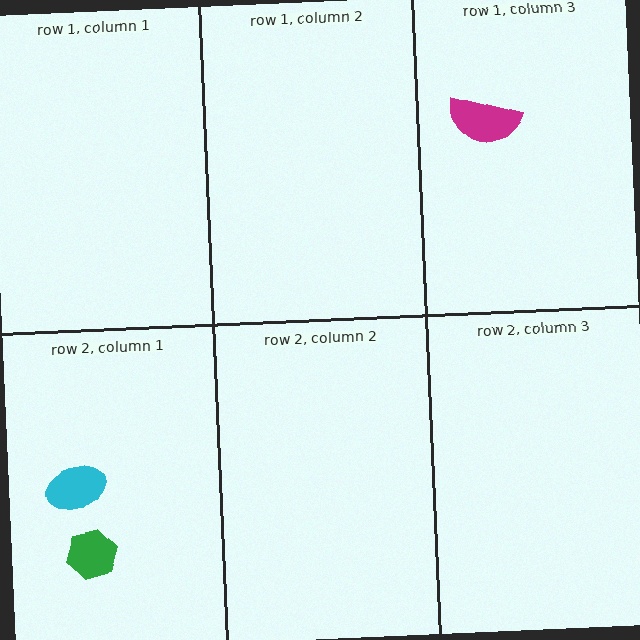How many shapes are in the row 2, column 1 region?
2.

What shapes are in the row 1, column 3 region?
The magenta semicircle.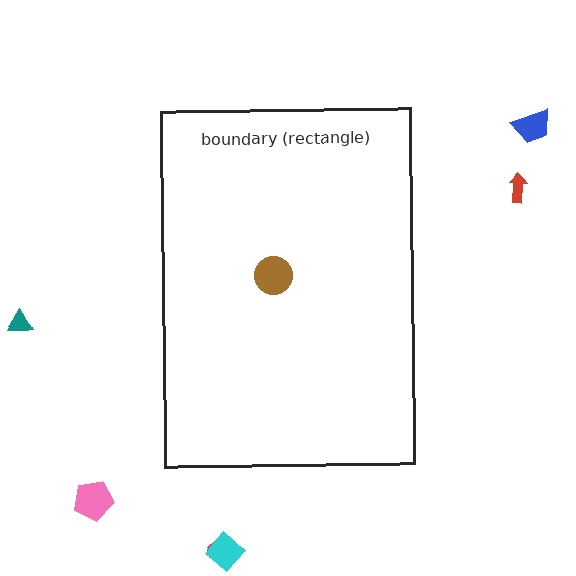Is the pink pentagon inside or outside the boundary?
Outside.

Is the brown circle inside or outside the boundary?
Inside.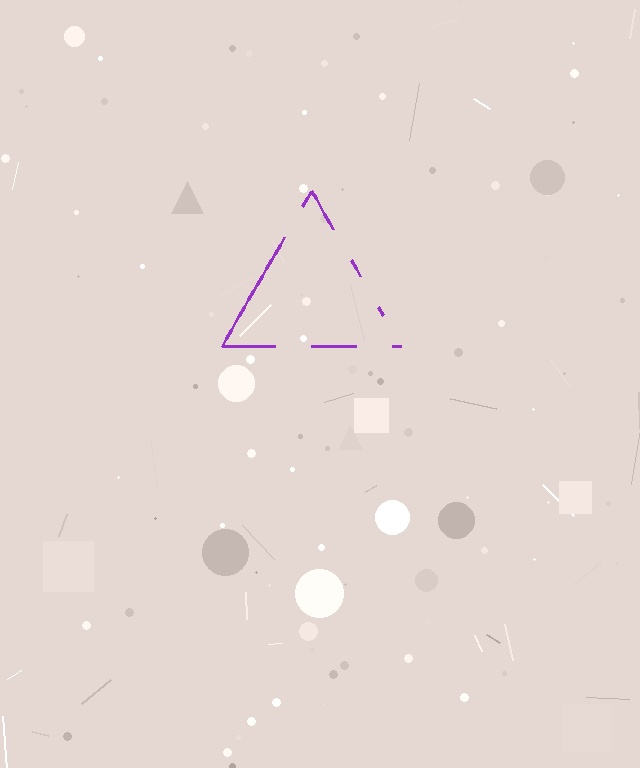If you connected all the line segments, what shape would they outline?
They would outline a triangle.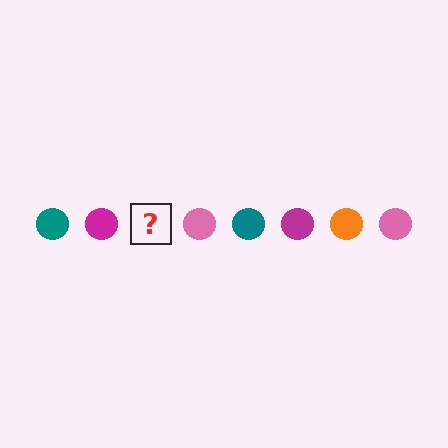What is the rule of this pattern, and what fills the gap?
The rule is that the pattern cycles through teal, magenta, orange, pink circles. The gap should be filled with an orange circle.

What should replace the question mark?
The question mark should be replaced with an orange circle.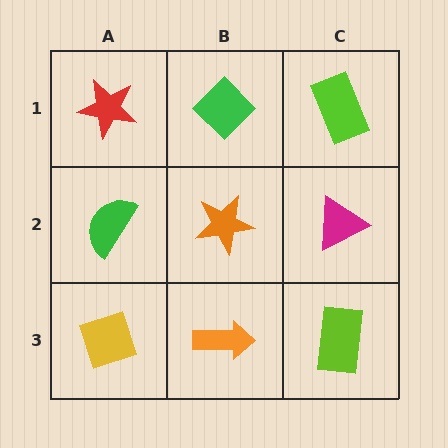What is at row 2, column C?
A magenta triangle.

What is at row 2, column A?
A green semicircle.